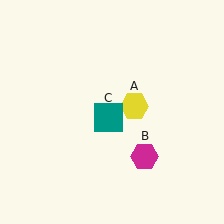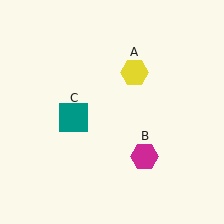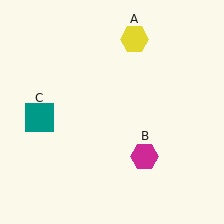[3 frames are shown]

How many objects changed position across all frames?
2 objects changed position: yellow hexagon (object A), teal square (object C).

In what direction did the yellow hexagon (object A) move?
The yellow hexagon (object A) moved up.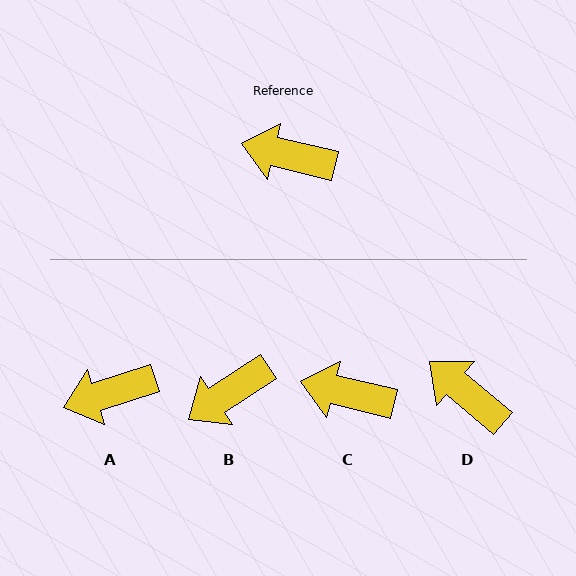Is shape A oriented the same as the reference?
No, it is off by about 31 degrees.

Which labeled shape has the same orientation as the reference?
C.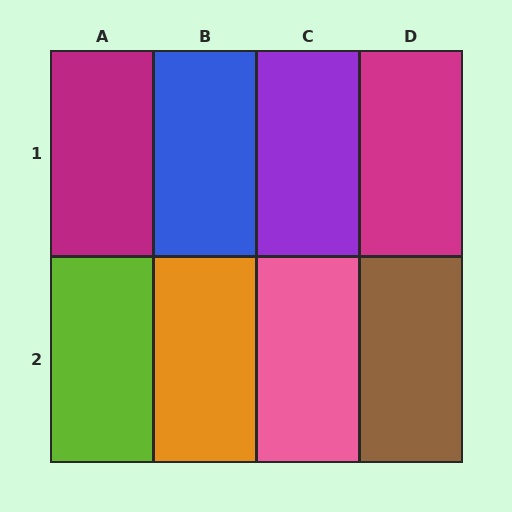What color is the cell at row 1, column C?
Purple.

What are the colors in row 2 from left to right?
Lime, orange, pink, brown.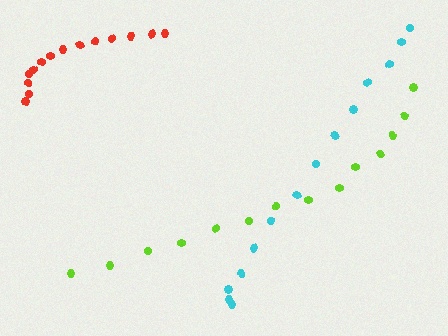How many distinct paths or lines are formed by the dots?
There are 3 distinct paths.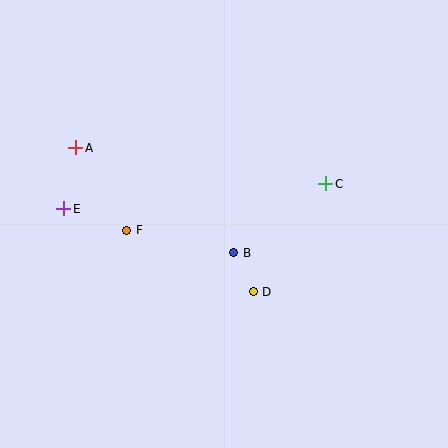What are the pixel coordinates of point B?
Point B is at (234, 253).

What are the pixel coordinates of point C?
Point C is at (326, 184).